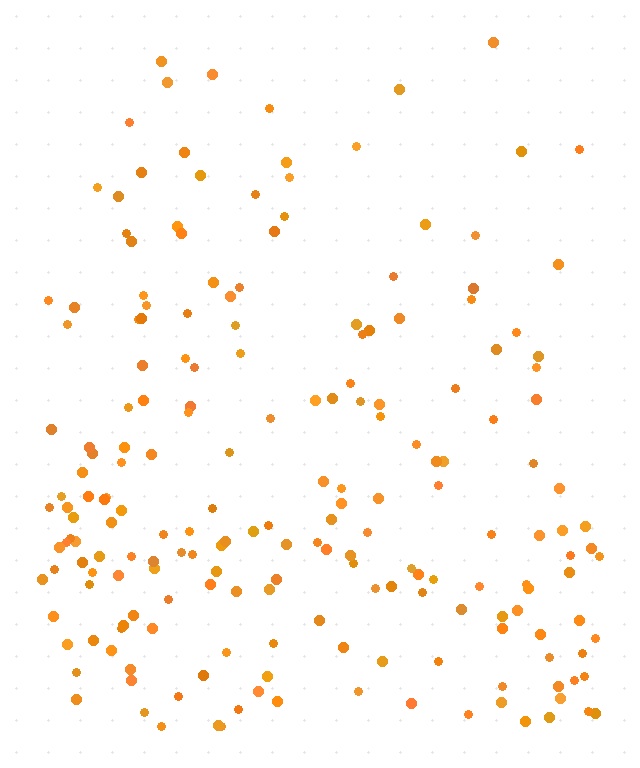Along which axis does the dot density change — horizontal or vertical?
Vertical.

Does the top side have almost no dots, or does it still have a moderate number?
Still a moderate number, just noticeably fewer than the bottom.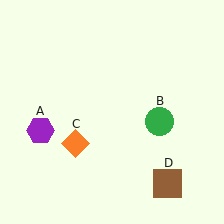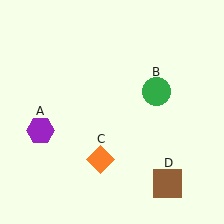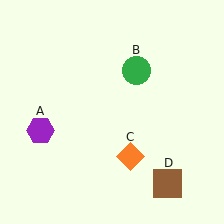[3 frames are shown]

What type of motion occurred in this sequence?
The green circle (object B), orange diamond (object C) rotated counterclockwise around the center of the scene.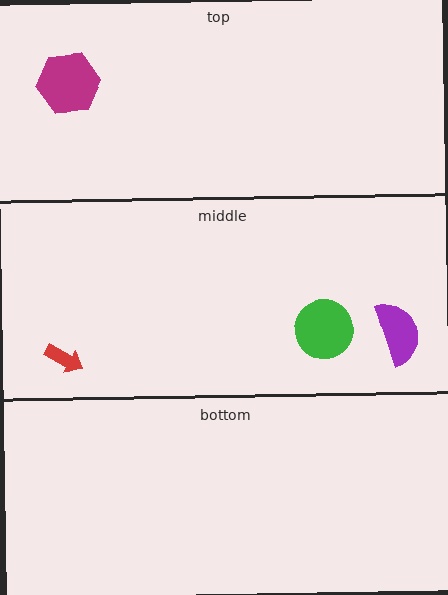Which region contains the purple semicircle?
The middle region.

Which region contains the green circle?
The middle region.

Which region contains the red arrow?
The middle region.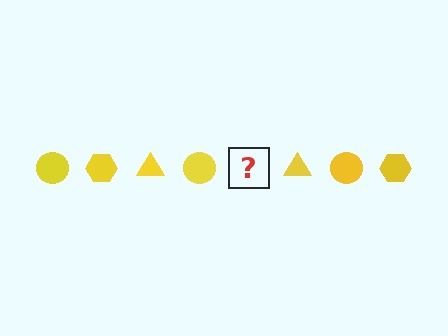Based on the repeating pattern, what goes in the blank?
The blank should be a yellow hexagon.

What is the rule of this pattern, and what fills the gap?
The rule is that the pattern cycles through circle, hexagon, triangle shapes in yellow. The gap should be filled with a yellow hexagon.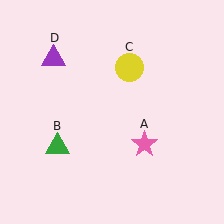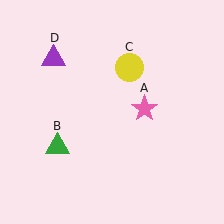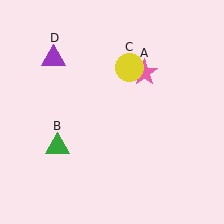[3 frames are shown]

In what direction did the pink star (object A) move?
The pink star (object A) moved up.